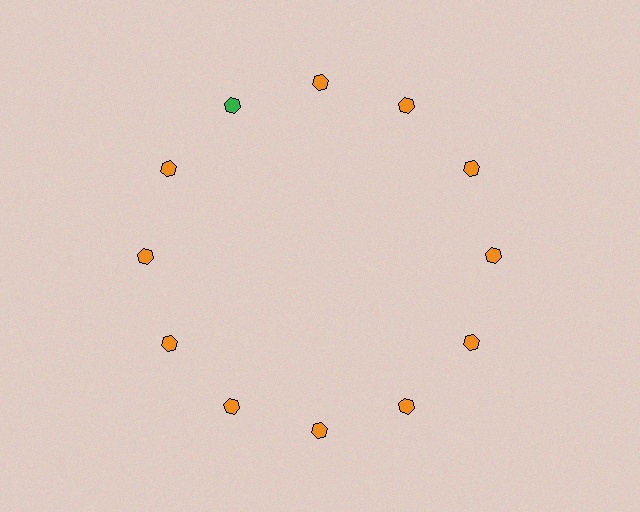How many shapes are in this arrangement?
There are 12 shapes arranged in a ring pattern.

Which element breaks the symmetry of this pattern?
The green hexagon at roughly the 11 o'clock position breaks the symmetry. All other shapes are orange hexagons.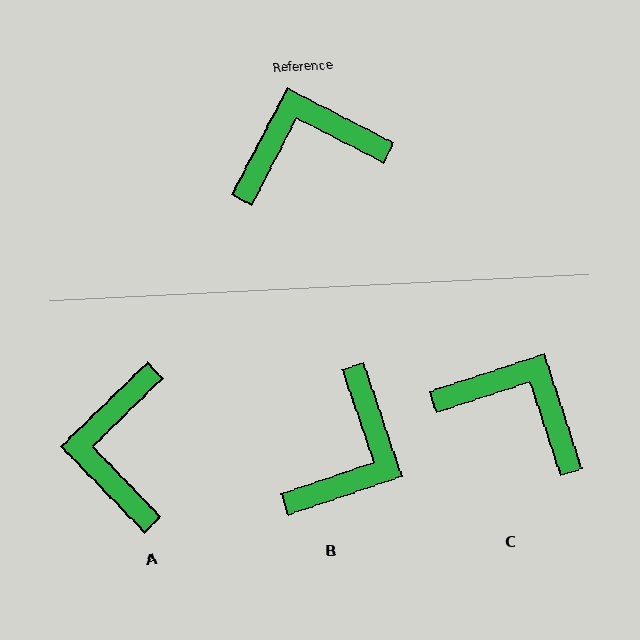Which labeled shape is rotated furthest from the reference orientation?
B, about 134 degrees away.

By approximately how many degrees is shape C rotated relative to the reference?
Approximately 44 degrees clockwise.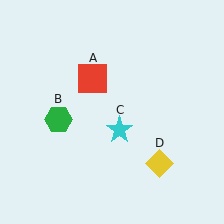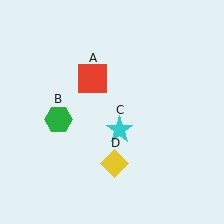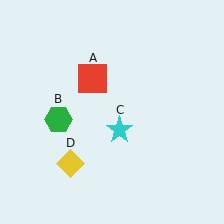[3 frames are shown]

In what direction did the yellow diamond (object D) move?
The yellow diamond (object D) moved left.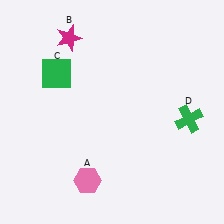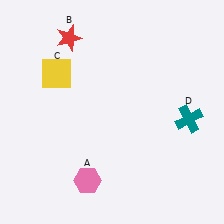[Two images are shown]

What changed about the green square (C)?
In Image 1, C is green. In Image 2, it changed to yellow.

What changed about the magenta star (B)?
In Image 1, B is magenta. In Image 2, it changed to red.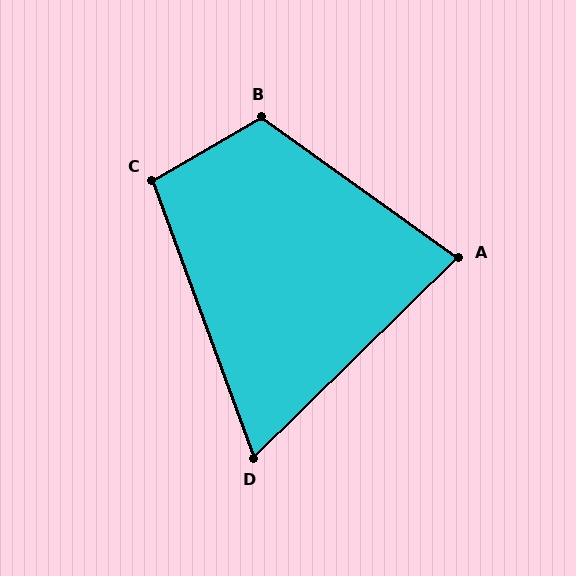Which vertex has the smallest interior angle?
D, at approximately 66 degrees.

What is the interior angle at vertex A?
Approximately 80 degrees (acute).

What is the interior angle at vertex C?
Approximately 100 degrees (obtuse).